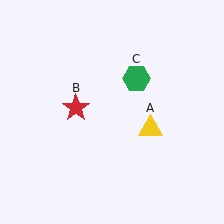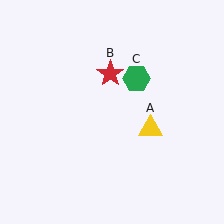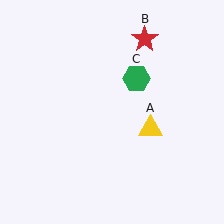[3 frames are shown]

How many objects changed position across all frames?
1 object changed position: red star (object B).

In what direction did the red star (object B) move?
The red star (object B) moved up and to the right.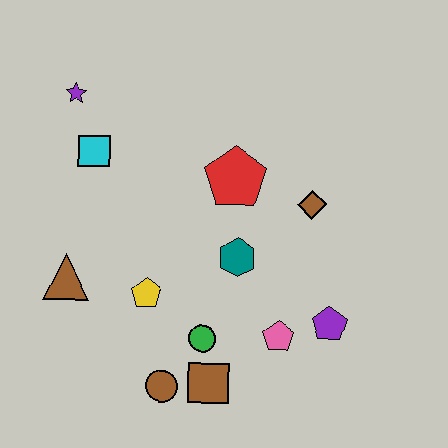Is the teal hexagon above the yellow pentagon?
Yes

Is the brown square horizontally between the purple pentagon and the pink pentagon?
No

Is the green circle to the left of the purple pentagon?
Yes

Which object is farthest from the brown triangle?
The purple pentagon is farthest from the brown triangle.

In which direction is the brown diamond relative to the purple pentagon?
The brown diamond is above the purple pentagon.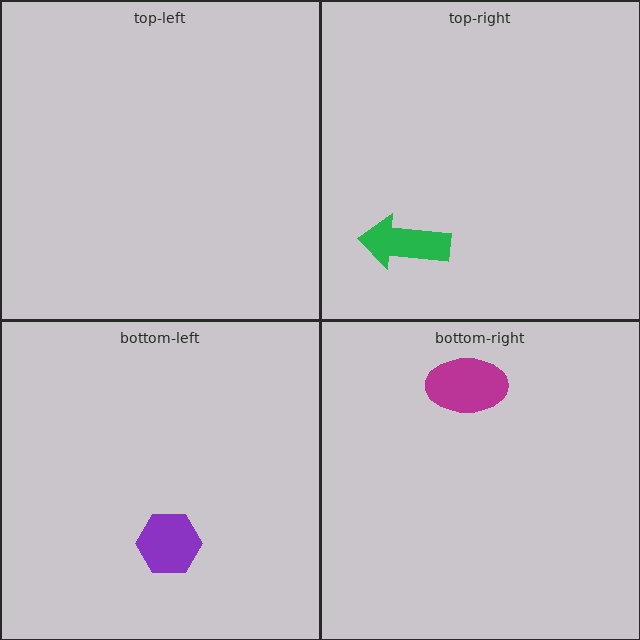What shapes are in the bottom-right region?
The magenta ellipse.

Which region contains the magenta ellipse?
The bottom-right region.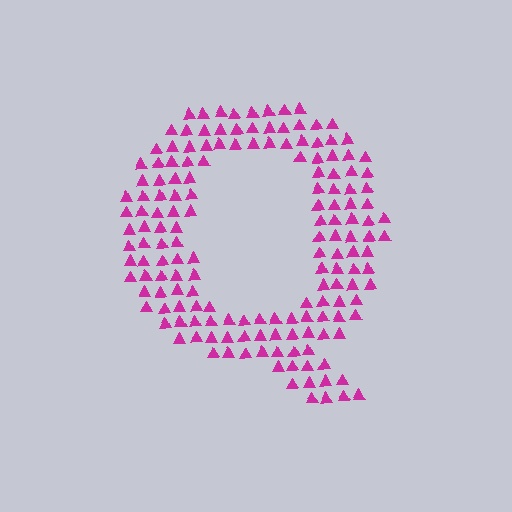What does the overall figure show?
The overall figure shows the letter Q.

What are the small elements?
The small elements are triangles.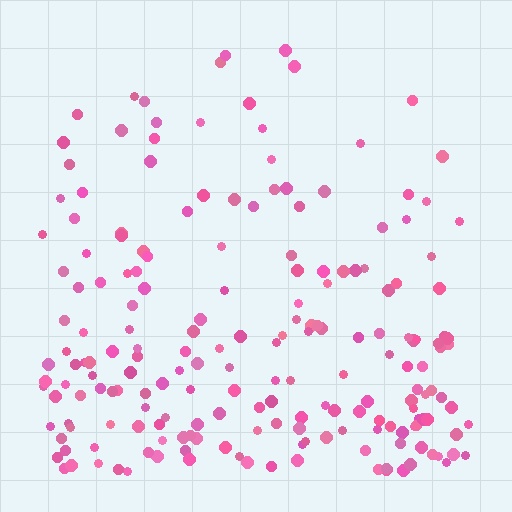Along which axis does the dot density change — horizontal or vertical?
Vertical.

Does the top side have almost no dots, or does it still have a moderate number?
Still a moderate number, just noticeably fewer than the bottom.